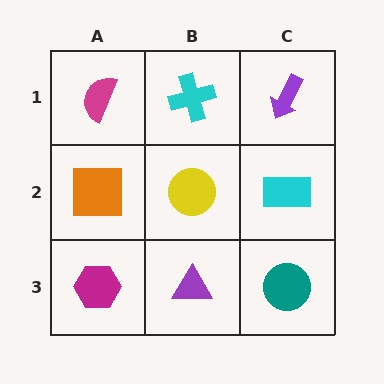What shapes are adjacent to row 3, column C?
A cyan rectangle (row 2, column C), a purple triangle (row 3, column B).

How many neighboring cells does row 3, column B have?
3.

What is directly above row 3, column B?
A yellow circle.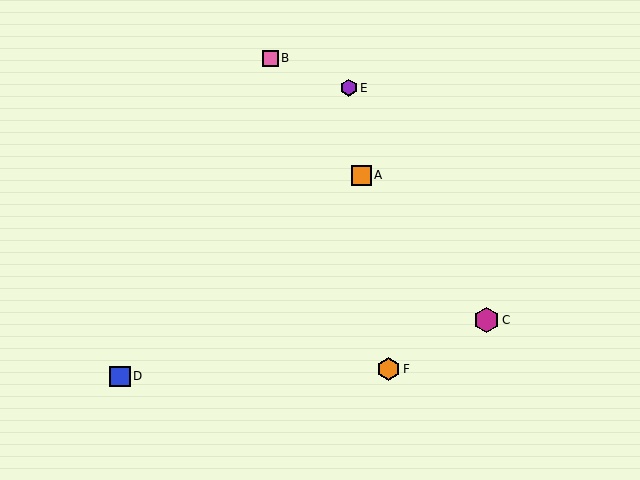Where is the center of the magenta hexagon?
The center of the magenta hexagon is at (487, 320).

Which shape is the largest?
The magenta hexagon (labeled C) is the largest.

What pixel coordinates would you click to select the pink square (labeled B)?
Click at (270, 58) to select the pink square B.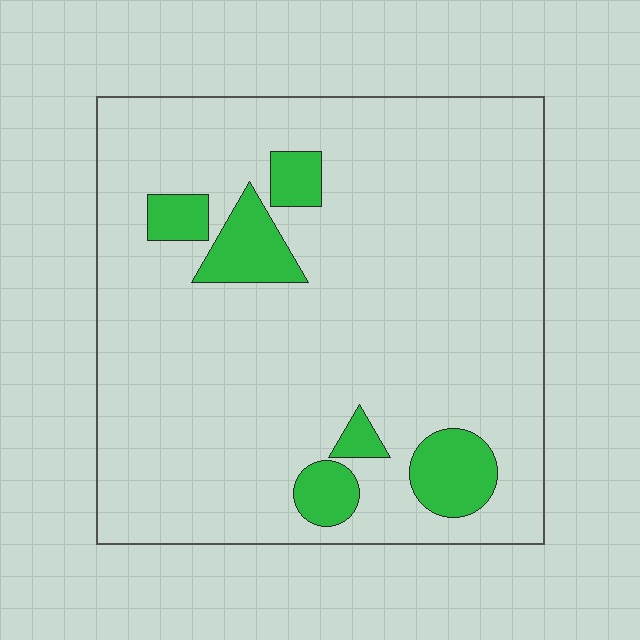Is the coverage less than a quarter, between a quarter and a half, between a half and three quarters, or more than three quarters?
Less than a quarter.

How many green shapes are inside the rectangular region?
6.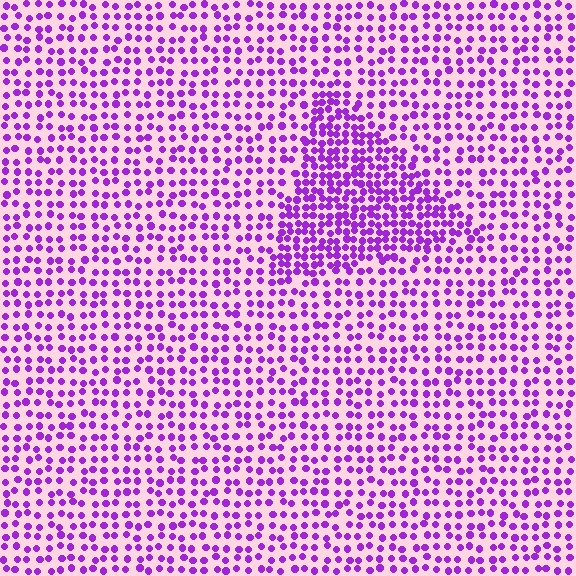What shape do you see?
I see a triangle.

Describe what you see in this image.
The image contains small purple elements arranged at two different densities. A triangle-shaped region is visible where the elements are more densely packed than the surrounding area.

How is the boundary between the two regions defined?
The boundary is defined by a change in element density (approximately 1.8x ratio). All elements are the same color, size, and shape.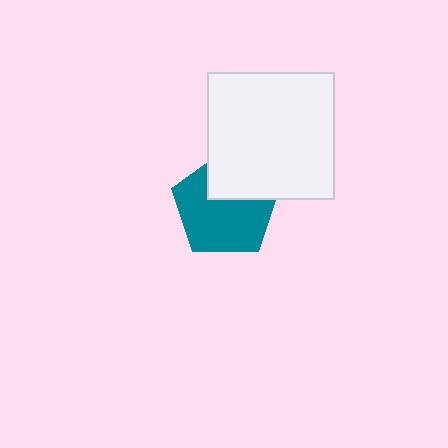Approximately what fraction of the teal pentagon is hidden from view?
Roughly 32% of the teal pentagon is hidden behind the white square.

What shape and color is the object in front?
The object in front is a white square.